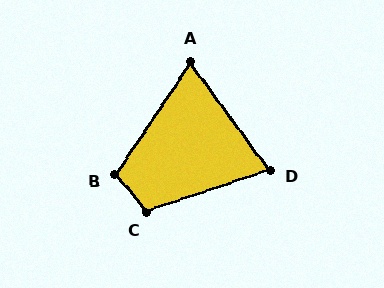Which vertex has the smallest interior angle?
A, at approximately 70 degrees.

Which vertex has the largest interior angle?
C, at approximately 110 degrees.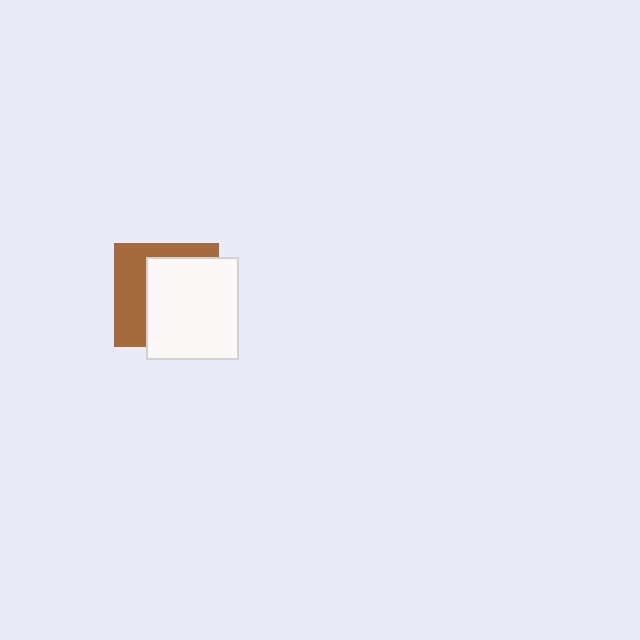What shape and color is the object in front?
The object in front is a white rectangle.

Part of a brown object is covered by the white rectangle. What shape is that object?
It is a square.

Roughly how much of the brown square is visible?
A small part of it is visible (roughly 40%).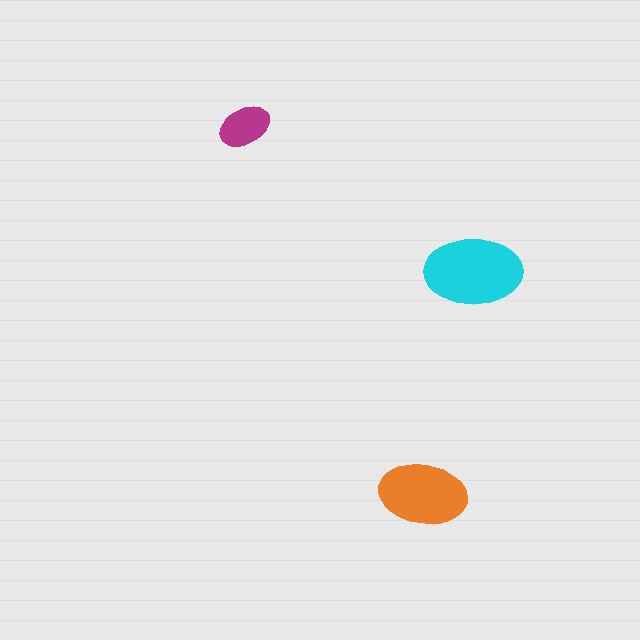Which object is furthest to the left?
The magenta ellipse is leftmost.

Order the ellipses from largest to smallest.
the cyan one, the orange one, the magenta one.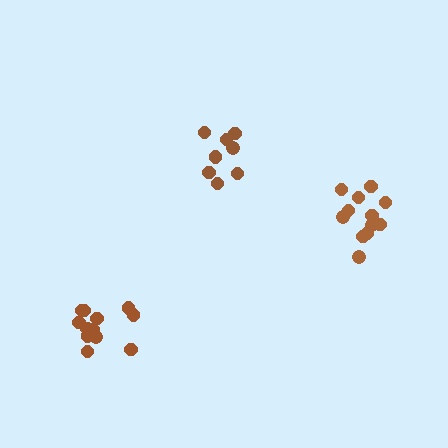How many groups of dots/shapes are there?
There are 3 groups.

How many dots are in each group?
Group 1: 12 dots, Group 2: 12 dots, Group 3: 8 dots (32 total).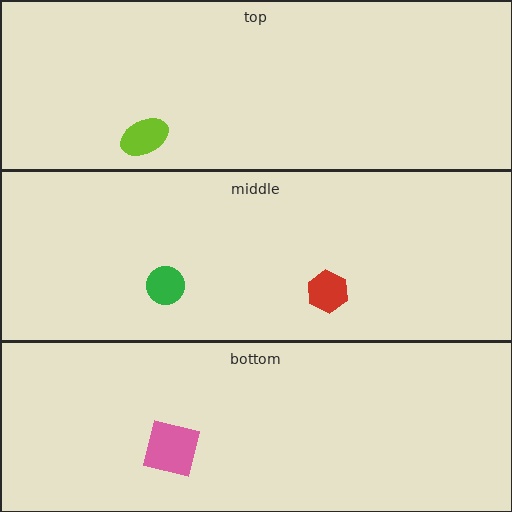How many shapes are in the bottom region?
1.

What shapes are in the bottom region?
The pink square.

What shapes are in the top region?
The lime ellipse.